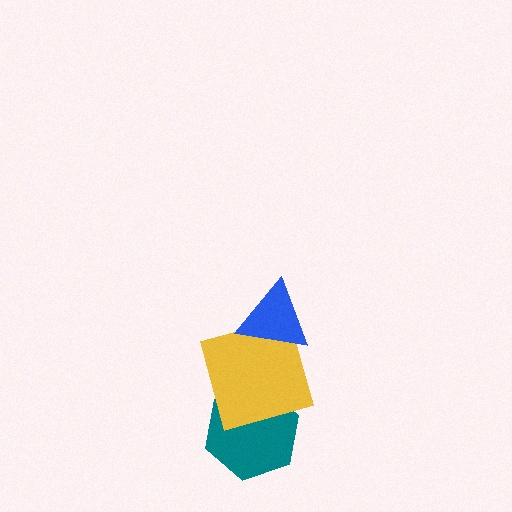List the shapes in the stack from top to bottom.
From top to bottom: the blue triangle, the yellow square, the teal hexagon.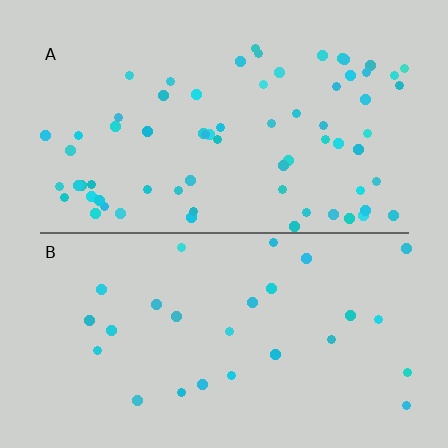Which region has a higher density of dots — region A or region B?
A (the top).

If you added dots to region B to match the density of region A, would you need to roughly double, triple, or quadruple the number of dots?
Approximately triple.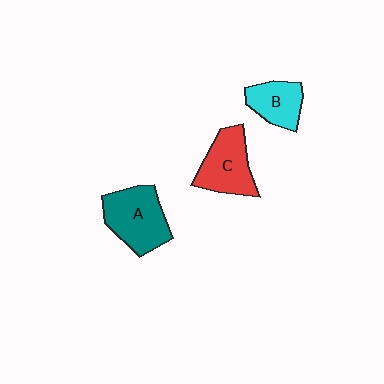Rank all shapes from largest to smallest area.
From largest to smallest: A (teal), C (red), B (cyan).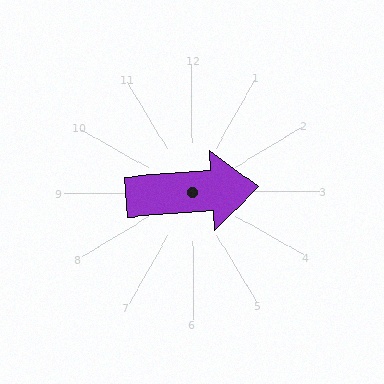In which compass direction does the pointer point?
East.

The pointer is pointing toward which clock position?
Roughly 3 o'clock.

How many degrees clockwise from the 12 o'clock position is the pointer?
Approximately 86 degrees.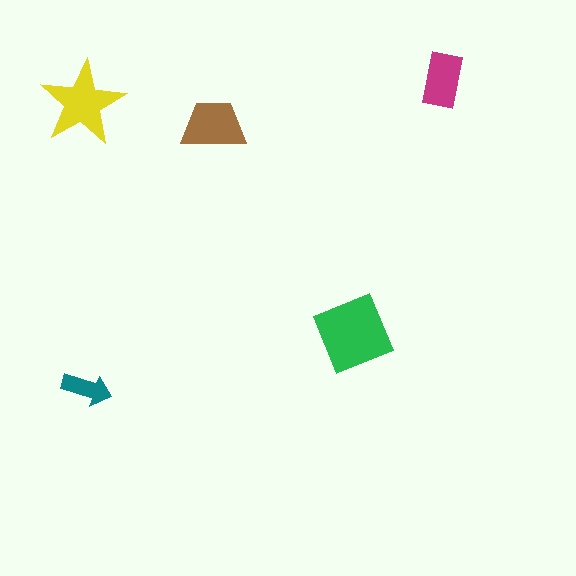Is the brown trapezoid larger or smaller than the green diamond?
Smaller.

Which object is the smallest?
The teal arrow.